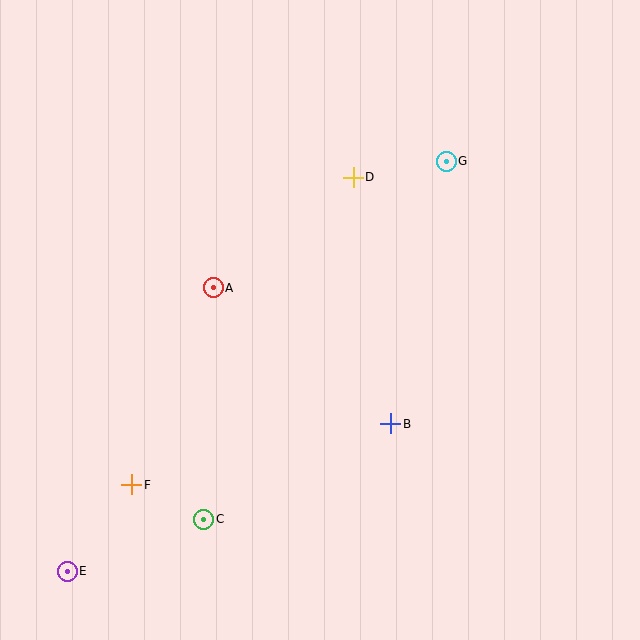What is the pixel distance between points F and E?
The distance between F and E is 108 pixels.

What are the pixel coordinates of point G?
Point G is at (446, 161).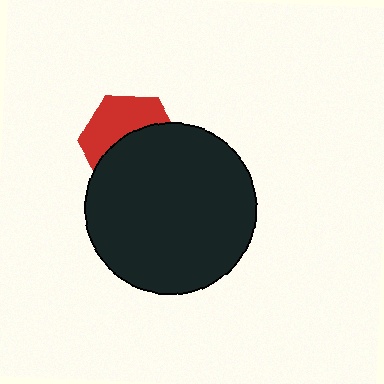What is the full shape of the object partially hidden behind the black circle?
The partially hidden object is a red hexagon.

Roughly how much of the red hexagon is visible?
A small part of it is visible (roughly 44%).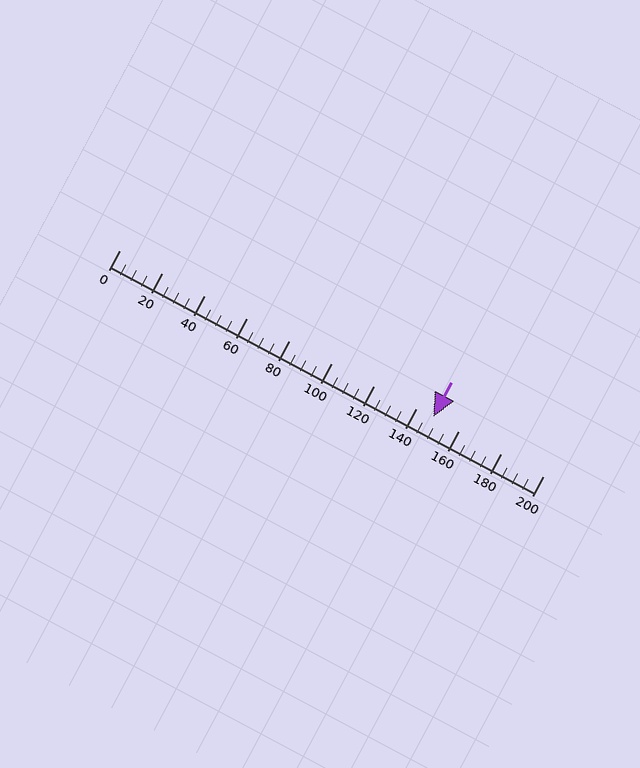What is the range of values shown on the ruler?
The ruler shows values from 0 to 200.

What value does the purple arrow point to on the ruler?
The purple arrow points to approximately 148.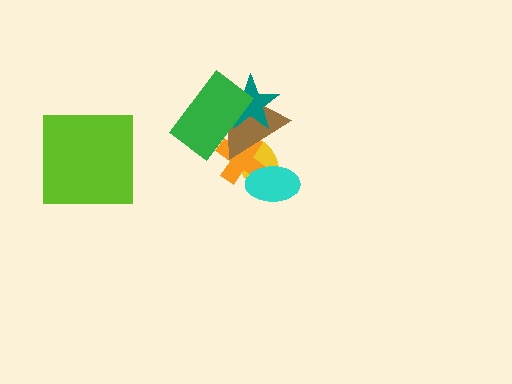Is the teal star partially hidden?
Yes, it is partially covered by another shape.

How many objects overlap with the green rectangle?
3 objects overlap with the green rectangle.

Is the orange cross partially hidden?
Yes, it is partially covered by another shape.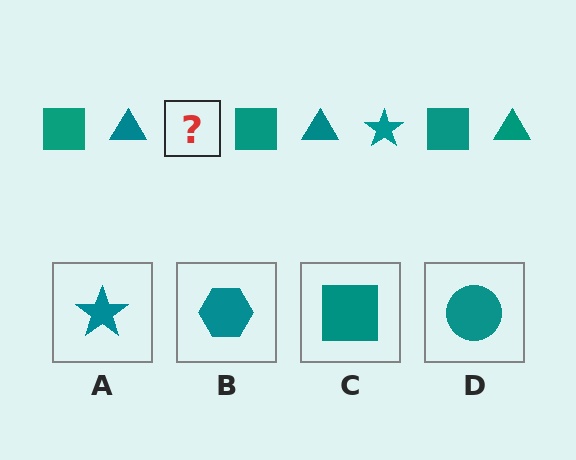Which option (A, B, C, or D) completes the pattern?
A.